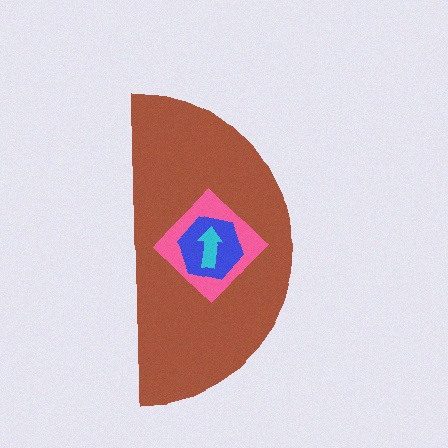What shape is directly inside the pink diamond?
The blue hexagon.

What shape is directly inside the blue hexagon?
The cyan arrow.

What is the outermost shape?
The brown semicircle.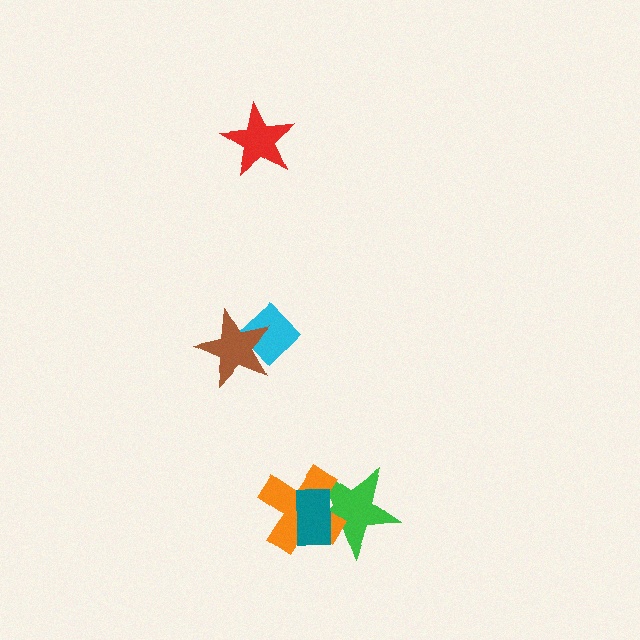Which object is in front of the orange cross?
The teal rectangle is in front of the orange cross.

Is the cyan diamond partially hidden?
Yes, it is partially covered by another shape.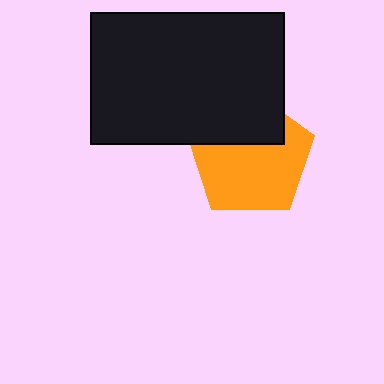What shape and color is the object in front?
The object in front is a black rectangle.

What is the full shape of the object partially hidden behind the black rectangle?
The partially hidden object is an orange pentagon.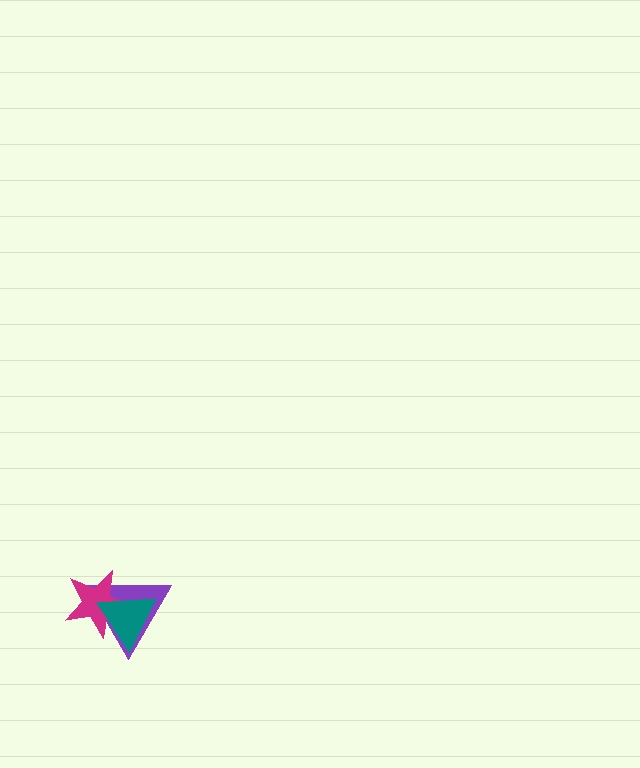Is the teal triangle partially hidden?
No, no other shape covers it.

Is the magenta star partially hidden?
Yes, it is partially covered by another shape.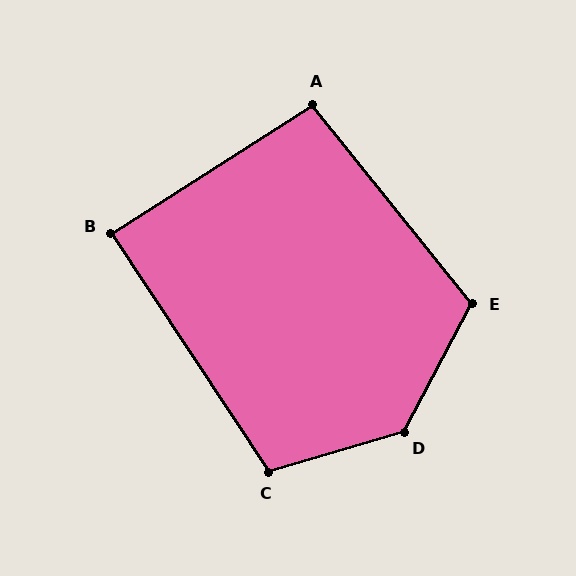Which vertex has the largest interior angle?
D, at approximately 134 degrees.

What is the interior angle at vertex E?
Approximately 113 degrees (obtuse).